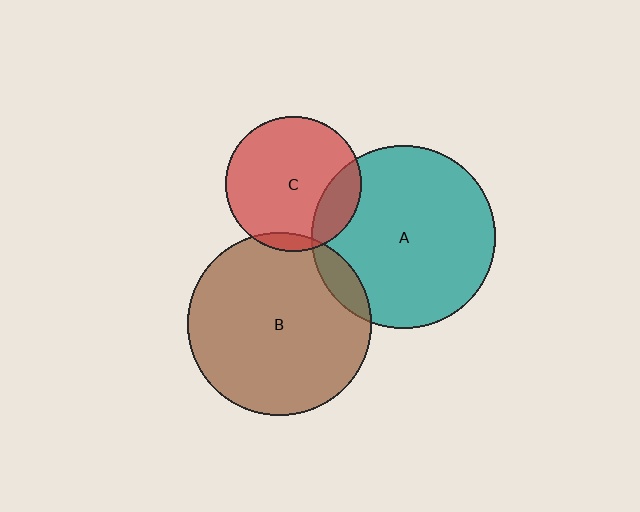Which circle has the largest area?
Circle A (teal).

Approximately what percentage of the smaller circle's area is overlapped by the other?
Approximately 10%.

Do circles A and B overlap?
Yes.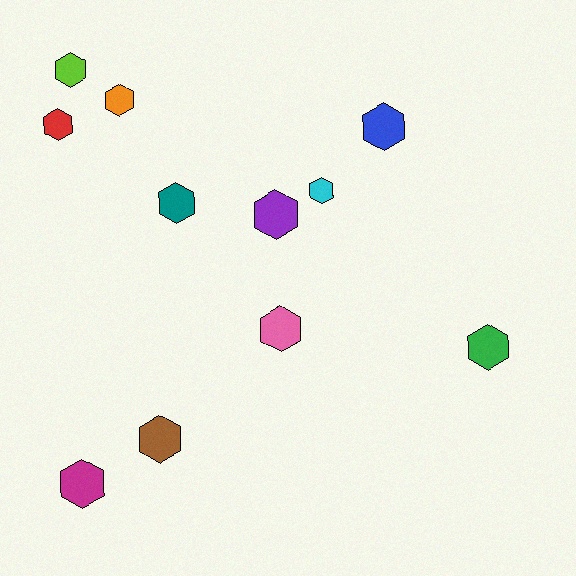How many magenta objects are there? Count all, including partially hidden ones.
There is 1 magenta object.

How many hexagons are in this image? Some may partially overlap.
There are 11 hexagons.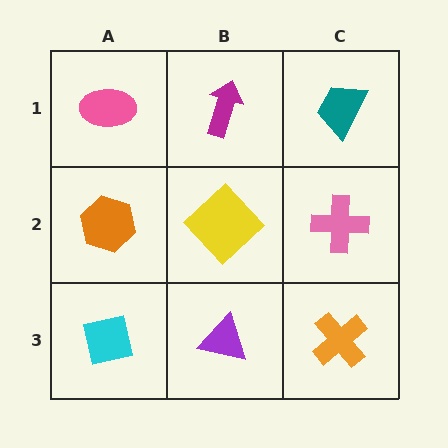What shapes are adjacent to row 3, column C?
A pink cross (row 2, column C), a purple triangle (row 3, column B).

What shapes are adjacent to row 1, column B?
A yellow diamond (row 2, column B), a pink ellipse (row 1, column A), a teal trapezoid (row 1, column C).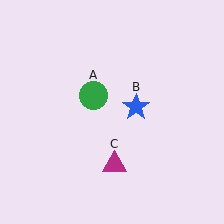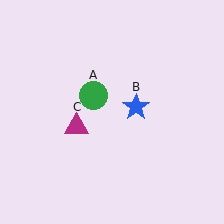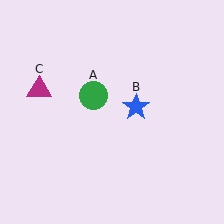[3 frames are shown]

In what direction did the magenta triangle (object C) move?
The magenta triangle (object C) moved up and to the left.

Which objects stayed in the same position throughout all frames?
Green circle (object A) and blue star (object B) remained stationary.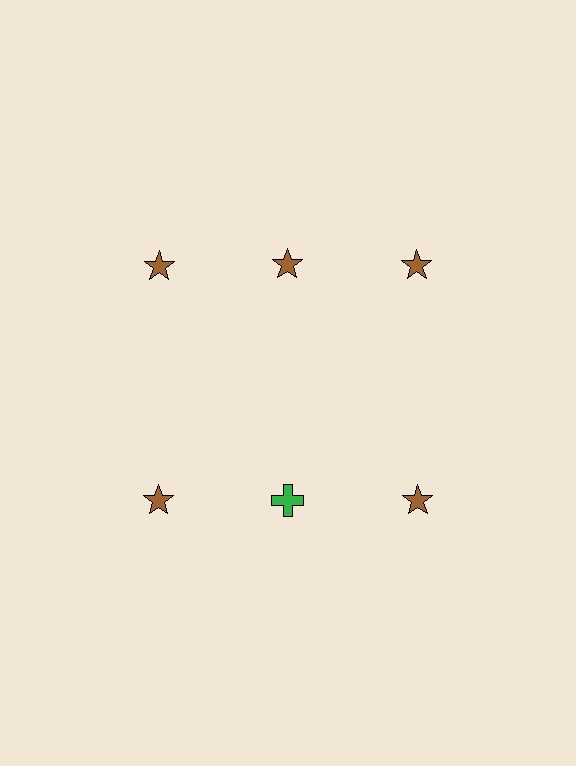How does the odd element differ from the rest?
It differs in both color (green instead of brown) and shape (cross instead of star).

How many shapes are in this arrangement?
There are 6 shapes arranged in a grid pattern.